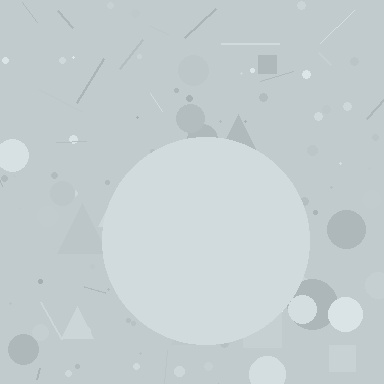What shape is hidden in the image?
A circle is hidden in the image.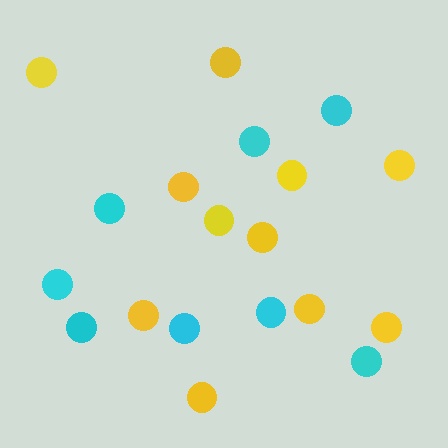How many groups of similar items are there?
There are 2 groups: one group of yellow circles (11) and one group of cyan circles (8).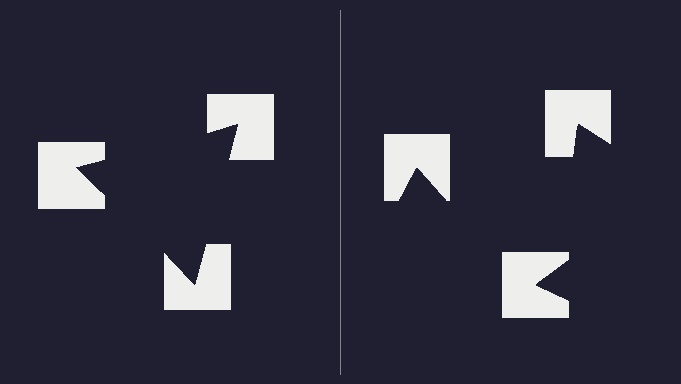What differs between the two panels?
The notched squares are positioned identically on both sides; only the wedge orientations differ. On the left they align to a triangle; on the right they are misaligned.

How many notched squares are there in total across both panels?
6 — 3 on each side.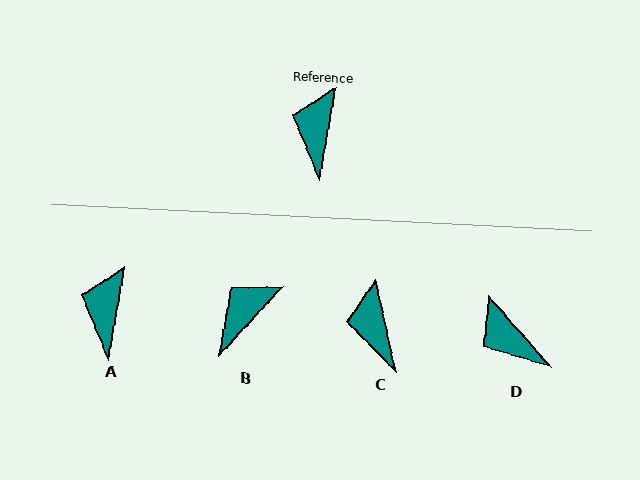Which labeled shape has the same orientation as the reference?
A.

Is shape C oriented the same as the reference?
No, it is off by about 23 degrees.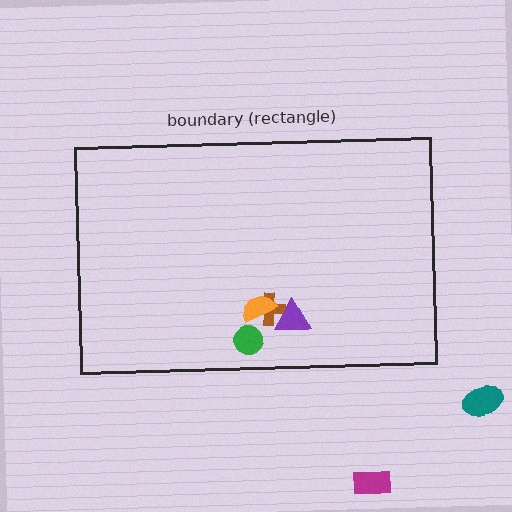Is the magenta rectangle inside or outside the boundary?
Outside.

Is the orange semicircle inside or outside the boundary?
Inside.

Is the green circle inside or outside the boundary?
Inside.